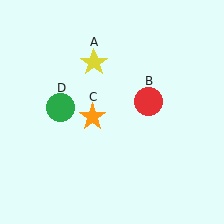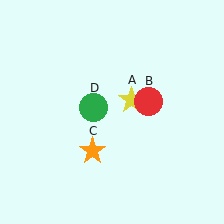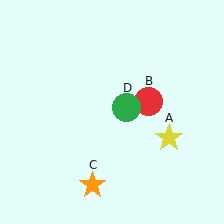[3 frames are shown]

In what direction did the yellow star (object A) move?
The yellow star (object A) moved down and to the right.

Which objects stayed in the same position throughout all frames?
Red circle (object B) remained stationary.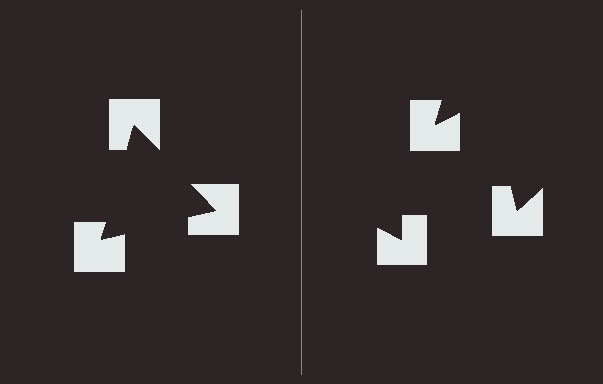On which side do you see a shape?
An illusory triangle appears on the left side. On the right side the wedge cuts are rotated, so no coherent shape forms.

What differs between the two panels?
The notched squares are positioned identically on both sides; only the wedge orientations differ. On the left they align to a triangle; on the right they are misaligned.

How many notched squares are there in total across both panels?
6 — 3 on each side.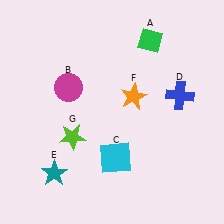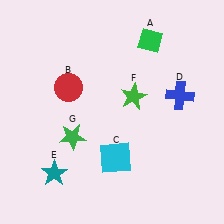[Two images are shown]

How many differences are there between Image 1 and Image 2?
There are 3 differences between the two images.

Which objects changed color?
B changed from magenta to red. F changed from orange to green. G changed from lime to green.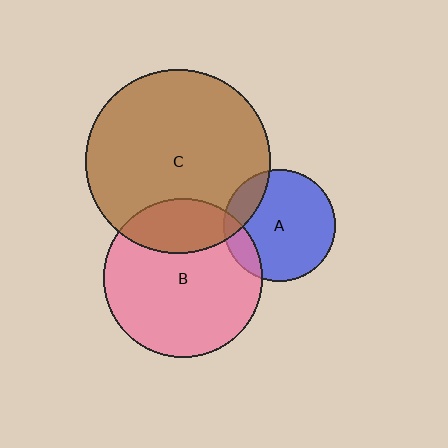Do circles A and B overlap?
Yes.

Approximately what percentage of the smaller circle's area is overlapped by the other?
Approximately 15%.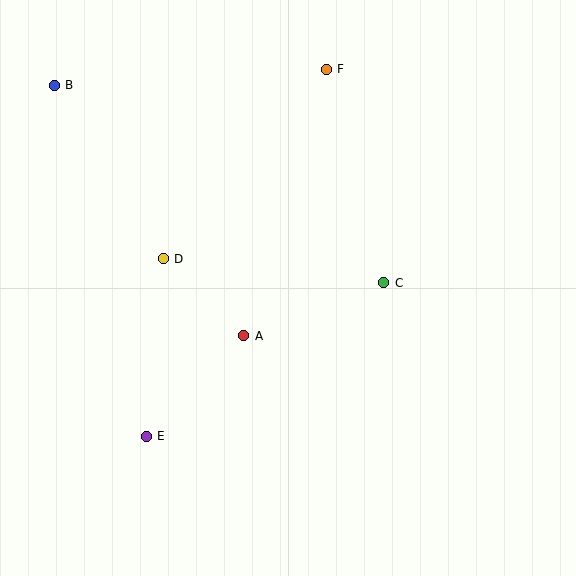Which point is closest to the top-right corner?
Point F is closest to the top-right corner.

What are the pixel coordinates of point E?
Point E is at (146, 436).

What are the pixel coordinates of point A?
Point A is at (244, 336).